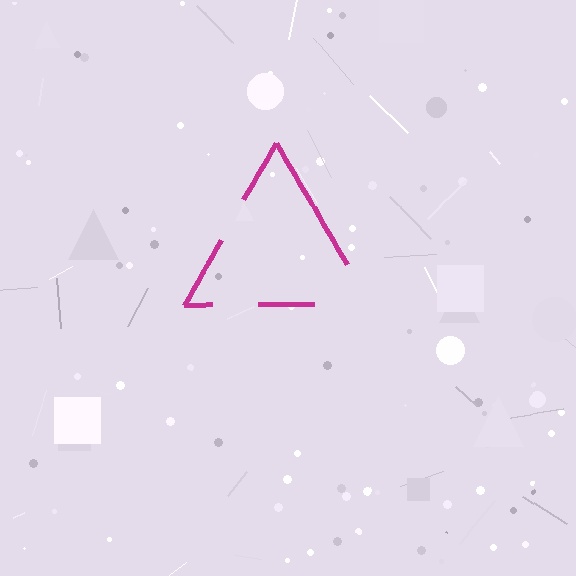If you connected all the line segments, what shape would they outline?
They would outline a triangle.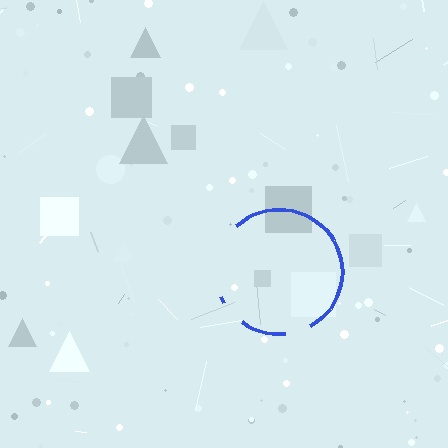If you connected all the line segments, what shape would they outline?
They would outline a circle.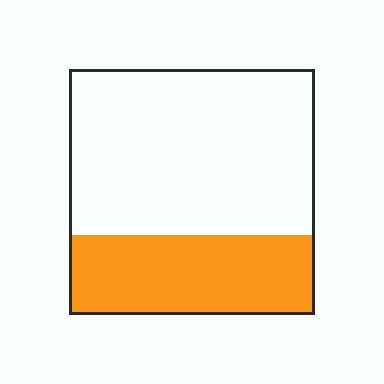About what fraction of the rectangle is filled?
About one third (1/3).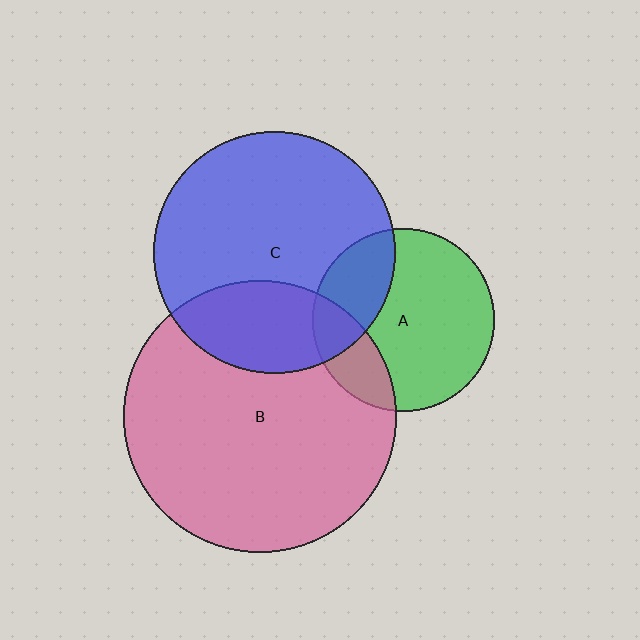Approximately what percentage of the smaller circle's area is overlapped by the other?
Approximately 25%.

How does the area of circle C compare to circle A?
Approximately 1.8 times.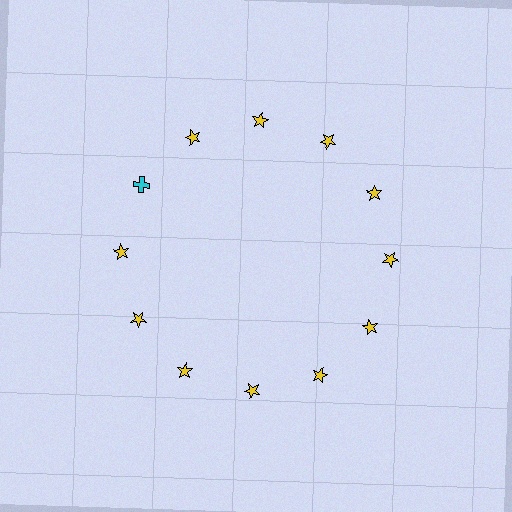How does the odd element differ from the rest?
It differs in both color (cyan instead of yellow) and shape (cross instead of star).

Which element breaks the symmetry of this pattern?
The cyan cross at roughly the 10 o'clock position breaks the symmetry. All other shapes are yellow stars.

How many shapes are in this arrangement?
There are 12 shapes arranged in a ring pattern.